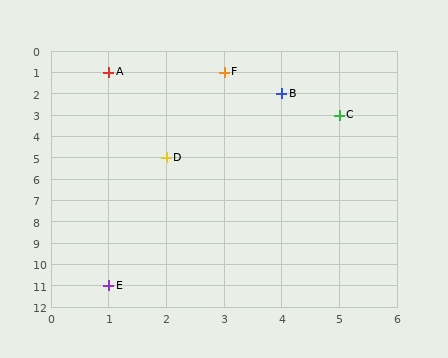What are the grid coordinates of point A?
Point A is at grid coordinates (1, 1).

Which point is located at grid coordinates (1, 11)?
Point E is at (1, 11).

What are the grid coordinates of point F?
Point F is at grid coordinates (3, 1).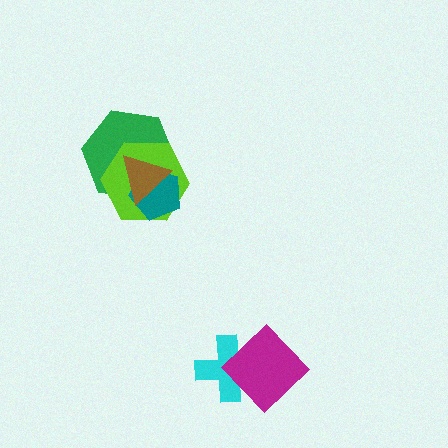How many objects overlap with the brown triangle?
3 objects overlap with the brown triangle.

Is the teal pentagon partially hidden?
Yes, it is partially covered by another shape.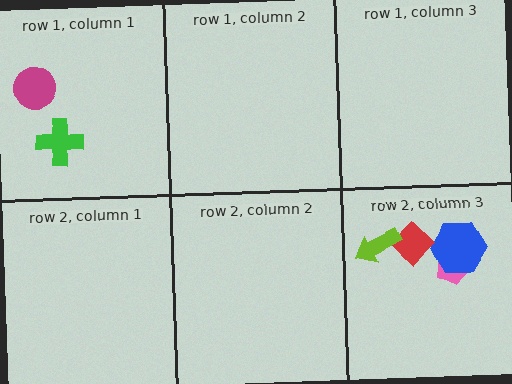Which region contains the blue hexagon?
The row 2, column 3 region.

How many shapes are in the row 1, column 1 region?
2.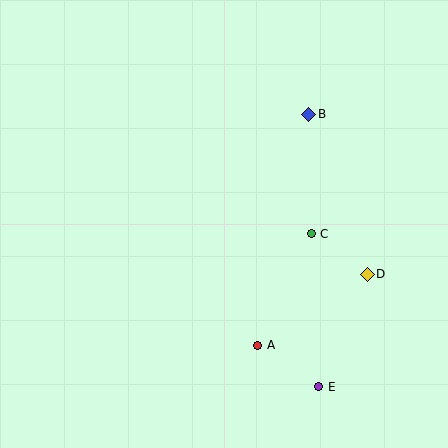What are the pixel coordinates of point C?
Point C is at (311, 234).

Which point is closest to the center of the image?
Point C at (311, 234) is closest to the center.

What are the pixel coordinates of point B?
Point B is at (309, 114).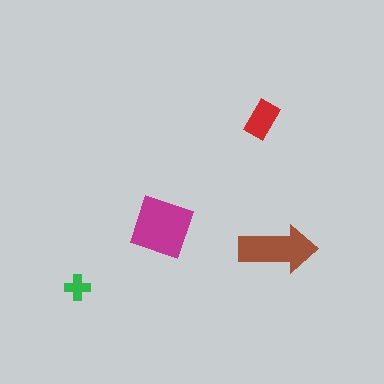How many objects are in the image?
There are 4 objects in the image.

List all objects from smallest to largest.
The green cross, the red rectangle, the brown arrow, the magenta diamond.